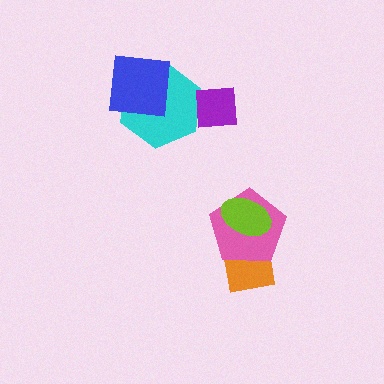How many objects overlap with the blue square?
1 object overlaps with the blue square.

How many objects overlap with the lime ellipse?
2 objects overlap with the lime ellipse.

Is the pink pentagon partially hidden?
Yes, it is partially covered by another shape.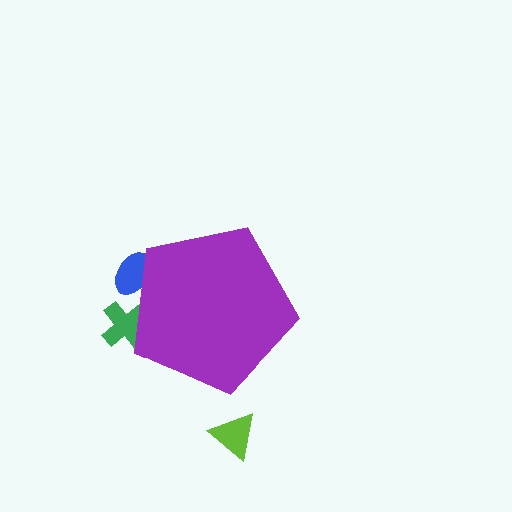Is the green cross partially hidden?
Yes, the green cross is partially hidden behind the purple pentagon.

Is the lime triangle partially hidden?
No, the lime triangle is fully visible.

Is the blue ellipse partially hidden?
Yes, the blue ellipse is partially hidden behind the purple pentagon.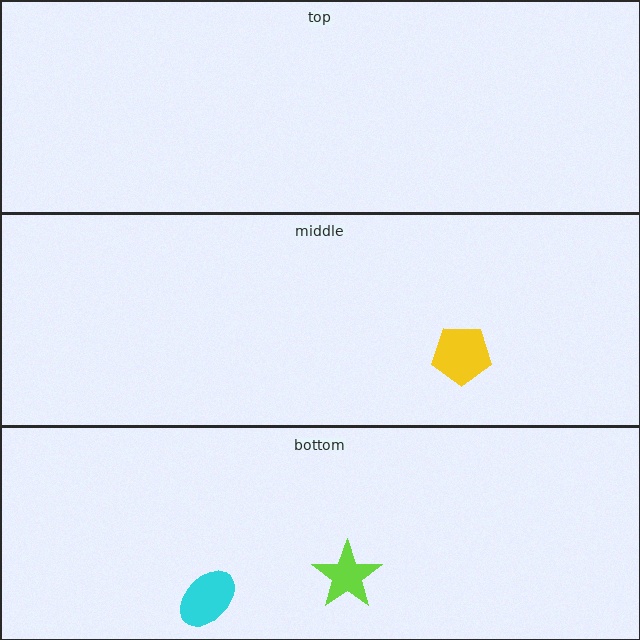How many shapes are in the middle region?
1.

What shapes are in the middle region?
The yellow pentagon.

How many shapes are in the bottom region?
2.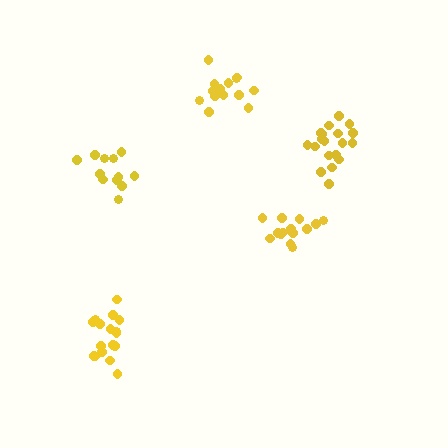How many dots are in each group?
Group 1: 14 dots, Group 2: 13 dots, Group 3: 17 dots, Group 4: 19 dots, Group 5: 14 dots (77 total).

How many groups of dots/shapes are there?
There are 5 groups.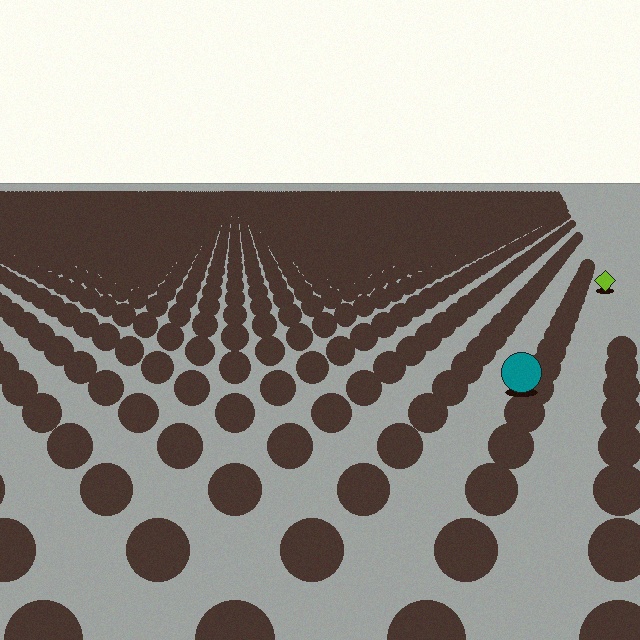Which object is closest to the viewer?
The teal circle is closest. The texture marks near it are larger and more spread out.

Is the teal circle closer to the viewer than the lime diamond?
Yes. The teal circle is closer — you can tell from the texture gradient: the ground texture is coarser near it.